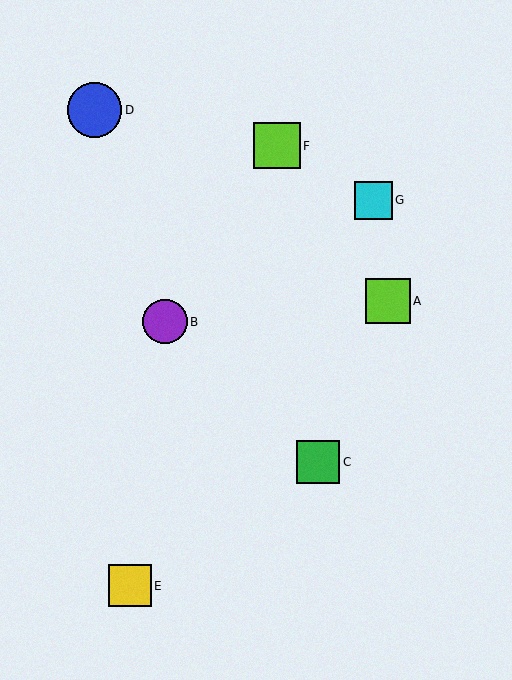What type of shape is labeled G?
Shape G is a cyan square.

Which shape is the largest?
The blue circle (labeled D) is the largest.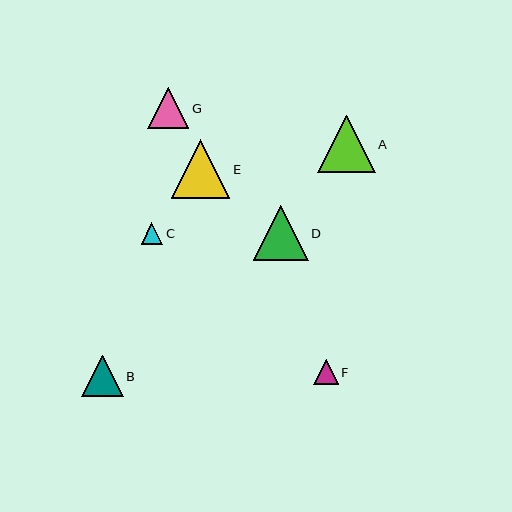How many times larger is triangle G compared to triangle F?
Triangle G is approximately 1.7 times the size of triangle F.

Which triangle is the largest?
Triangle E is the largest with a size of approximately 58 pixels.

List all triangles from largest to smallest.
From largest to smallest: E, A, D, B, G, F, C.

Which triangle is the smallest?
Triangle C is the smallest with a size of approximately 22 pixels.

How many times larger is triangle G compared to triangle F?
Triangle G is approximately 1.7 times the size of triangle F.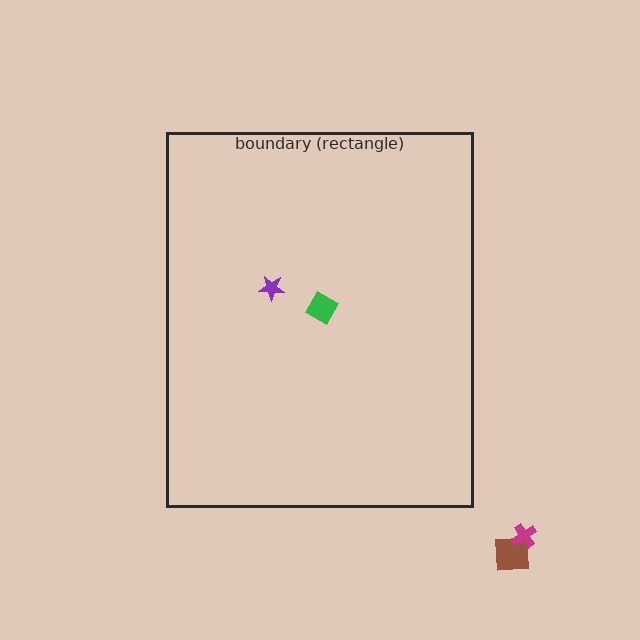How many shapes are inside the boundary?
2 inside, 2 outside.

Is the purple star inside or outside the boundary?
Inside.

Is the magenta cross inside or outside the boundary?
Outside.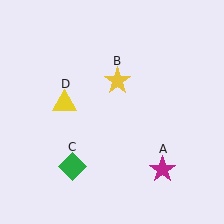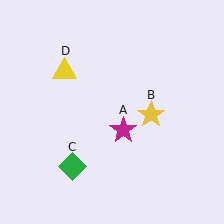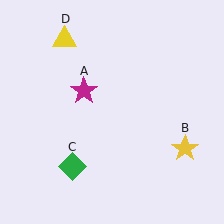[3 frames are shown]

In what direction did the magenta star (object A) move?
The magenta star (object A) moved up and to the left.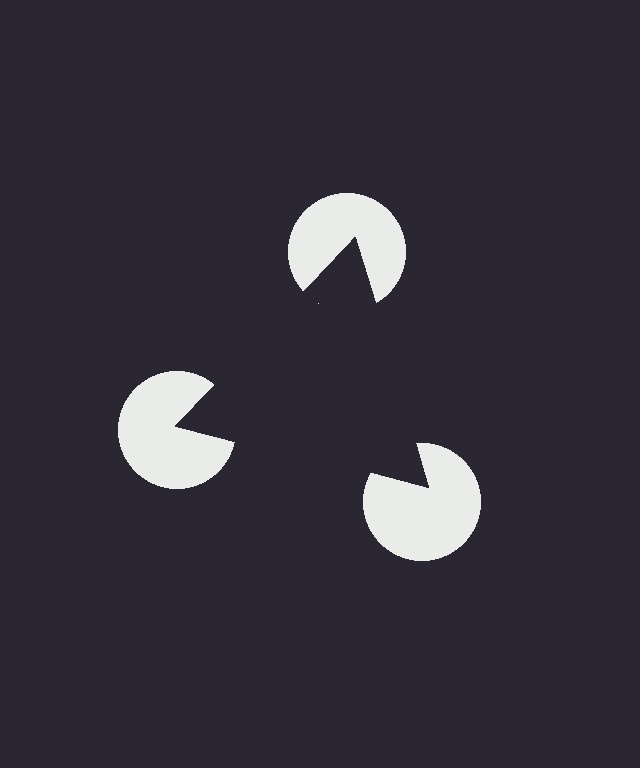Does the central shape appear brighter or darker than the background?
It typically appears slightly darker than the background, even though no actual brightness change is drawn.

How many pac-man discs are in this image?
There are 3 — one at each vertex of the illusory triangle.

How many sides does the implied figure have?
3 sides.